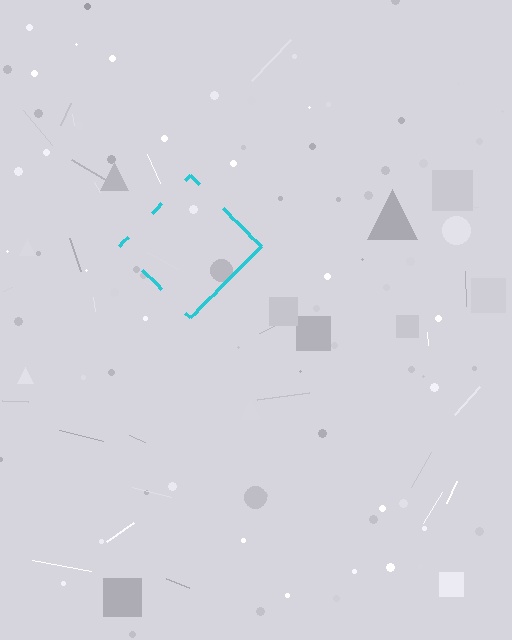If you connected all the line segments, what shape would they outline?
They would outline a diamond.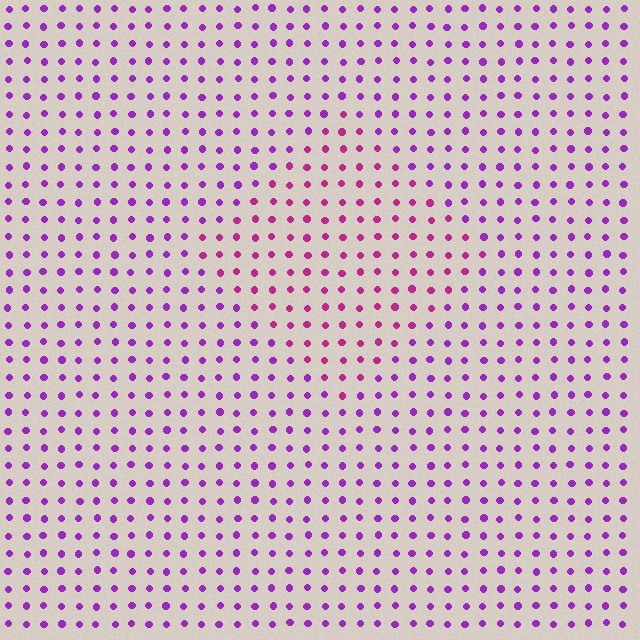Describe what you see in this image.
The image is filled with small purple elements in a uniform arrangement. A diamond-shaped region is visible where the elements are tinted to a slightly different hue, forming a subtle color boundary.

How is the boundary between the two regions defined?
The boundary is defined purely by a slight shift in hue (about 32 degrees). Spacing, size, and orientation are identical on both sides.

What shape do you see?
I see a diamond.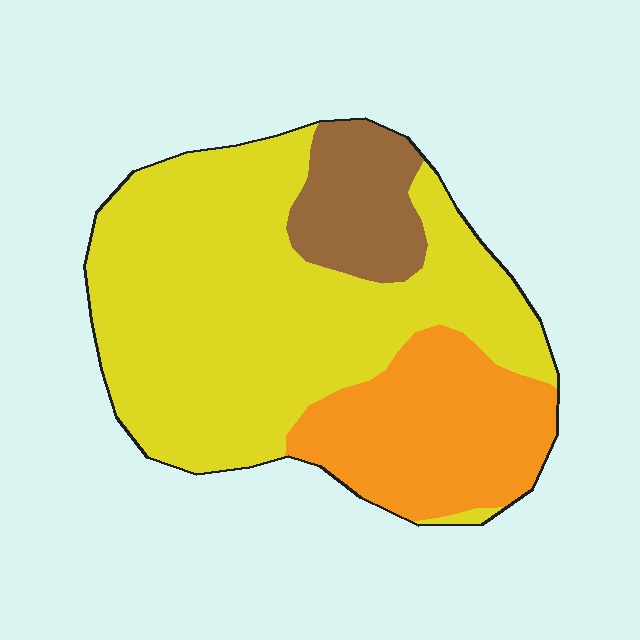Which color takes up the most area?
Yellow, at roughly 65%.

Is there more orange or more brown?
Orange.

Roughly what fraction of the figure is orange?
Orange takes up less than a quarter of the figure.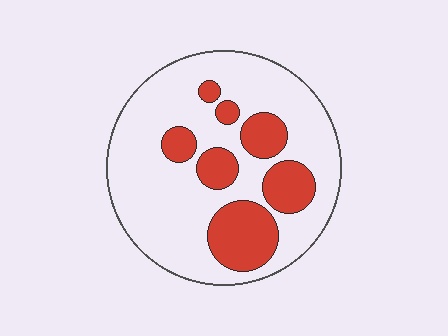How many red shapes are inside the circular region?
7.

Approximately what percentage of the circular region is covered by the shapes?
Approximately 25%.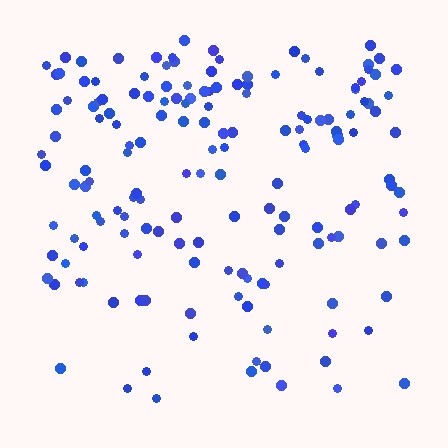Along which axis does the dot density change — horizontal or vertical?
Vertical.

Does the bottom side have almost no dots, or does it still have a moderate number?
Still a moderate number, just noticeably fewer than the top.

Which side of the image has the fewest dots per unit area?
The bottom.